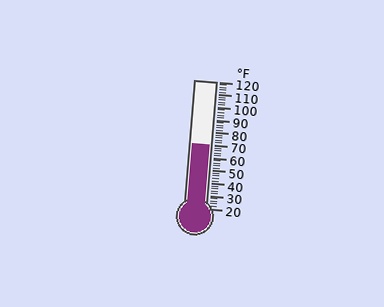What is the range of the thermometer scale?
The thermometer scale ranges from 20°F to 120°F.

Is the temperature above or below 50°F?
The temperature is above 50°F.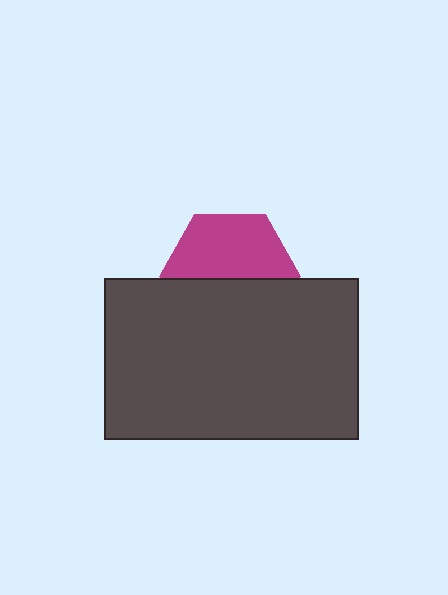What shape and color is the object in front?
The object in front is a dark gray rectangle.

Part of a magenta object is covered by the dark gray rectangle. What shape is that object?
It is a hexagon.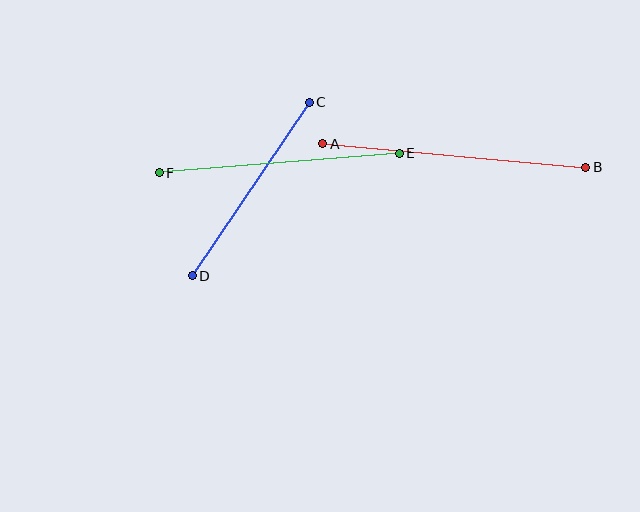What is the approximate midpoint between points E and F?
The midpoint is at approximately (279, 163) pixels.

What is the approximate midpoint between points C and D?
The midpoint is at approximately (251, 189) pixels.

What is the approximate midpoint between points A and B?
The midpoint is at approximately (454, 156) pixels.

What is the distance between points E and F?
The distance is approximately 241 pixels.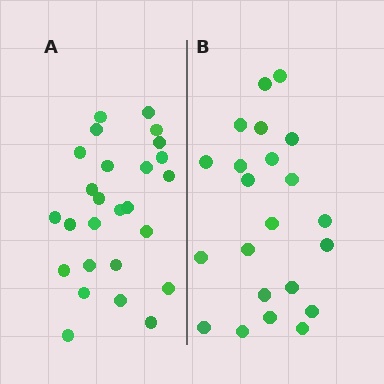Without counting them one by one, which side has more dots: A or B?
Region A (the left region) has more dots.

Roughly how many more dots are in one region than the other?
Region A has about 4 more dots than region B.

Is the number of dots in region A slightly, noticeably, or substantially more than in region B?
Region A has only slightly more — the two regions are fairly close. The ratio is roughly 1.2 to 1.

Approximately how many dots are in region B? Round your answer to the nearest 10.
About 20 dots. (The exact count is 22, which rounds to 20.)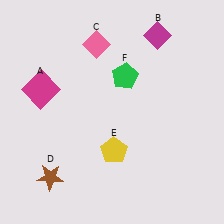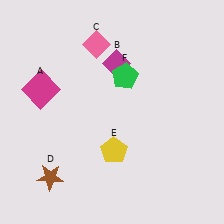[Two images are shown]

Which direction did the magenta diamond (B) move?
The magenta diamond (B) moved left.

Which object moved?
The magenta diamond (B) moved left.